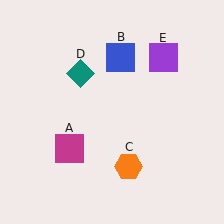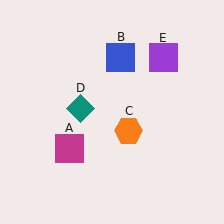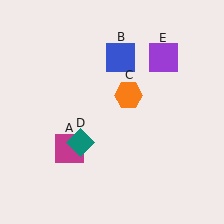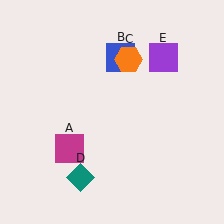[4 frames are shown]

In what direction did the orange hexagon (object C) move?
The orange hexagon (object C) moved up.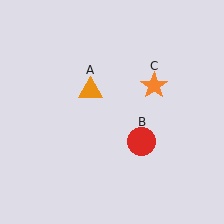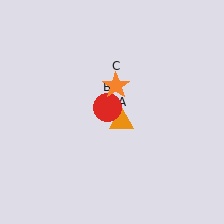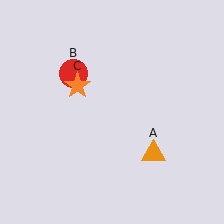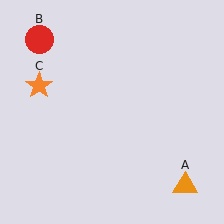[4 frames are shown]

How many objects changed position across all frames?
3 objects changed position: orange triangle (object A), red circle (object B), orange star (object C).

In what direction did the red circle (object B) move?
The red circle (object B) moved up and to the left.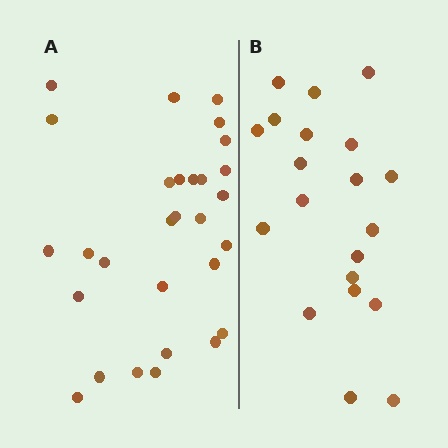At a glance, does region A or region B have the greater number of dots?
Region A (the left region) has more dots.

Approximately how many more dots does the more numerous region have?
Region A has roughly 8 or so more dots than region B.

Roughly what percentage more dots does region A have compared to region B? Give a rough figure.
About 45% more.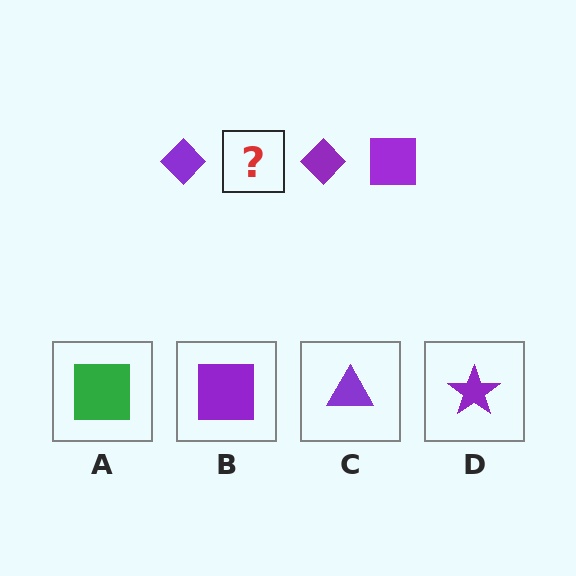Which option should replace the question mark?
Option B.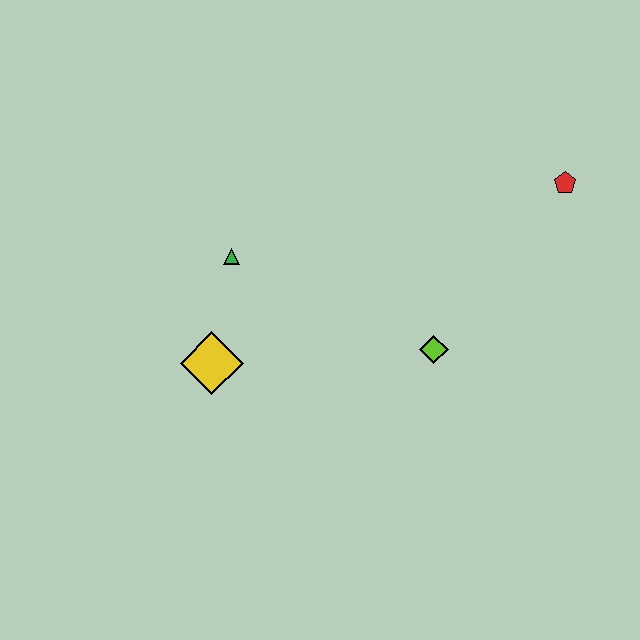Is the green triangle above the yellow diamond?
Yes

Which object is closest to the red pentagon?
The lime diamond is closest to the red pentagon.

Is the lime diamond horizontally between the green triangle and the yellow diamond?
No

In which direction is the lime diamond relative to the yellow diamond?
The lime diamond is to the right of the yellow diamond.